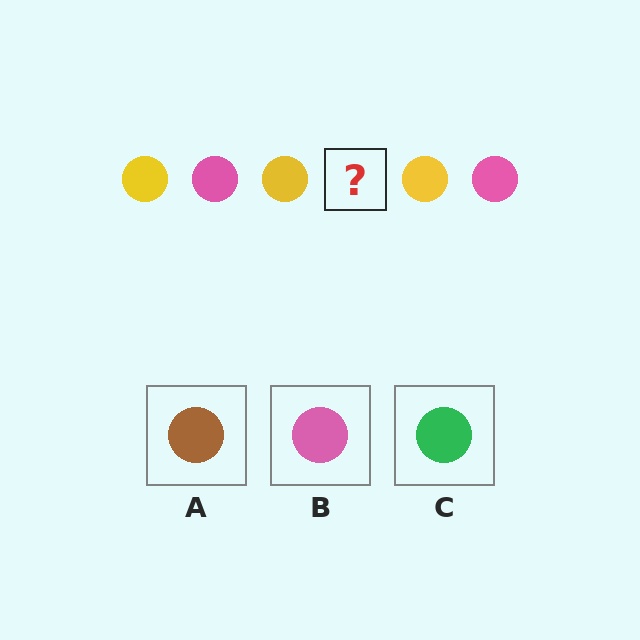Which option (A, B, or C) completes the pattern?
B.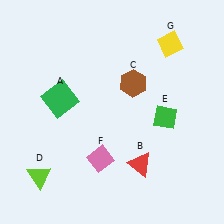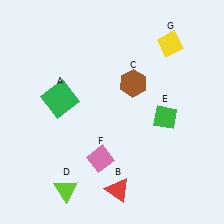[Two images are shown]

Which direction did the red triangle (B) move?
The red triangle (B) moved down.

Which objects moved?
The objects that moved are: the red triangle (B), the lime triangle (D).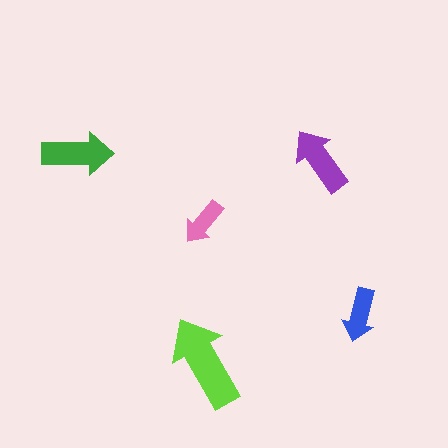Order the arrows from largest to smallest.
the lime one, the green one, the purple one, the blue one, the pink one.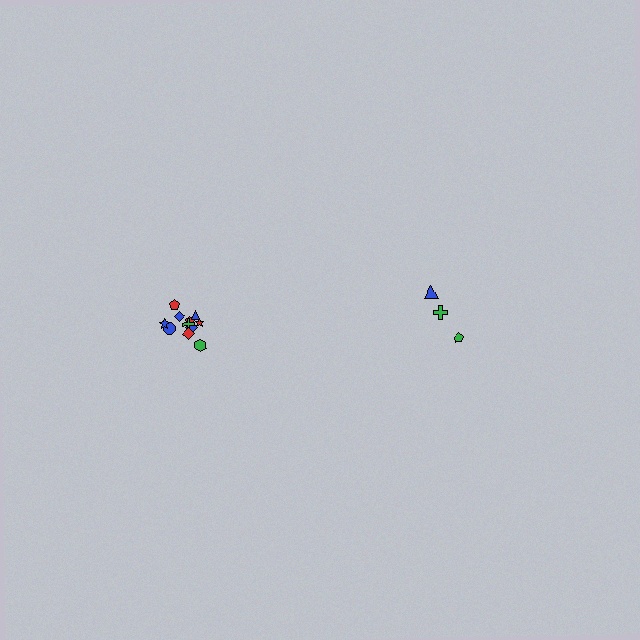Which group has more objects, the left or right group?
The left group.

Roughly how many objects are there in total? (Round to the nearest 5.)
Roughly 15 objects in total.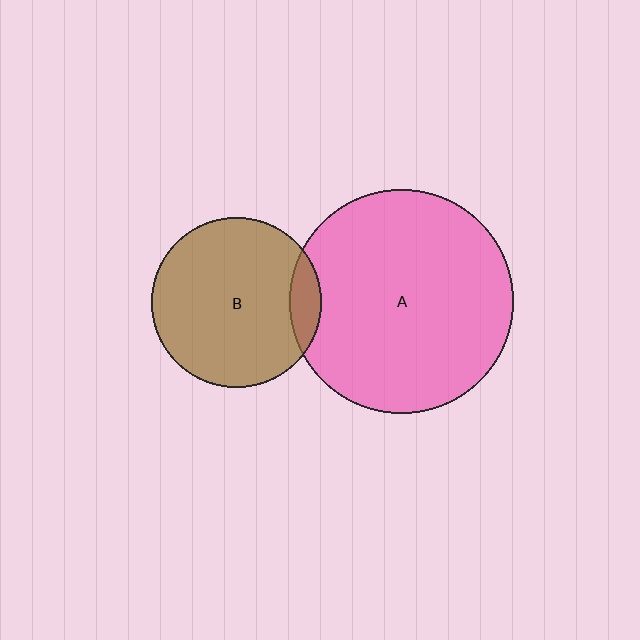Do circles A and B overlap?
Yes.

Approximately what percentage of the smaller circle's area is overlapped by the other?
Approximately 10%.